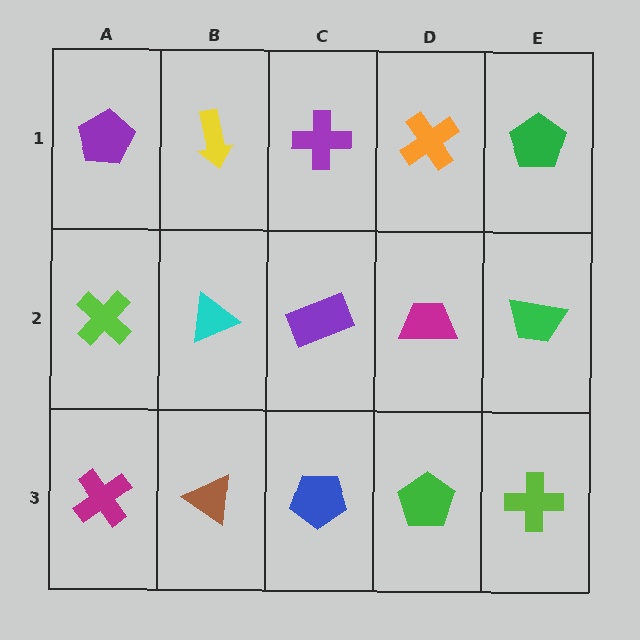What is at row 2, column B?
A cyan triangle.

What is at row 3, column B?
A brown triangle.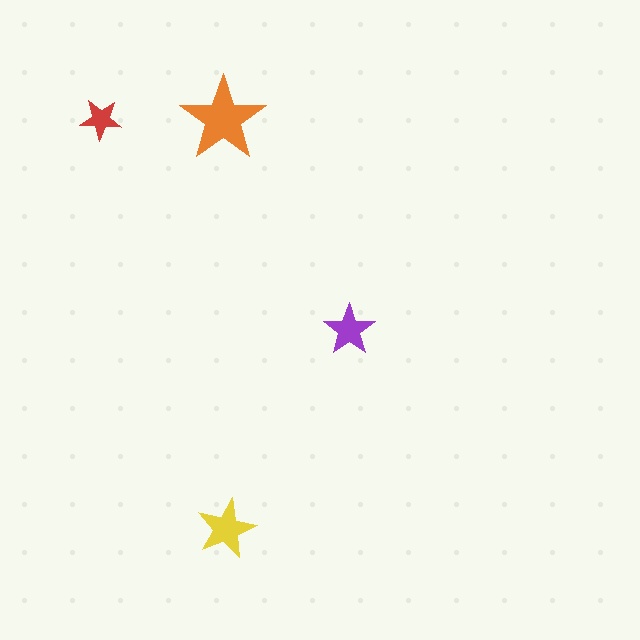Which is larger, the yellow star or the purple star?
The yellow one.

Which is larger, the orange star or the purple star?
The orange one.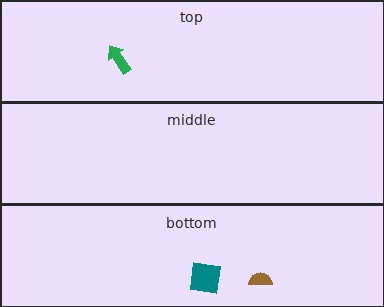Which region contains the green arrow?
The top region.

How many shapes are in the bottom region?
2.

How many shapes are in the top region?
1.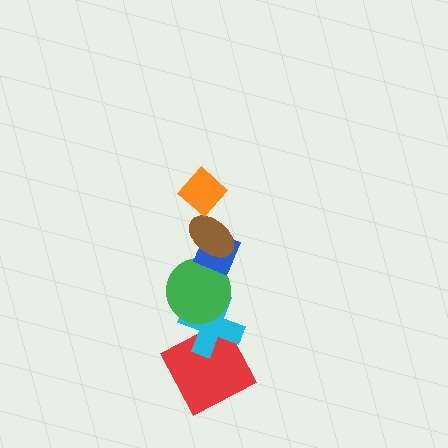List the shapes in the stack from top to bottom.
From top to bottom: the orange diamond, the brown ellipse, the blue diamond, the green circle, the cyan cross, the red square.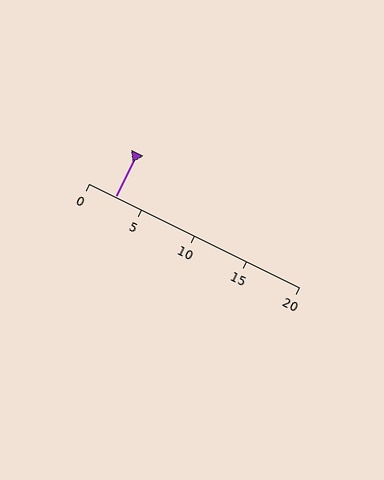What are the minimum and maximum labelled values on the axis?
The axis runs from 0 to 20.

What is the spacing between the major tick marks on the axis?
The major ticks are spaced 5 apart.